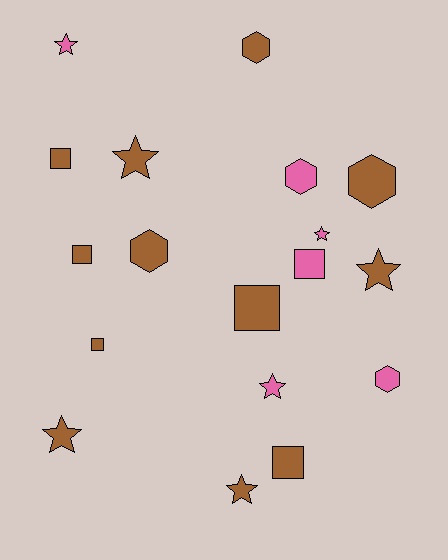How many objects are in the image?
There are 18 objects.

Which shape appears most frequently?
Star, with 7 objects.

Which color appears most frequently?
Brown, with 12 objects.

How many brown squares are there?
There are 5 brown squares.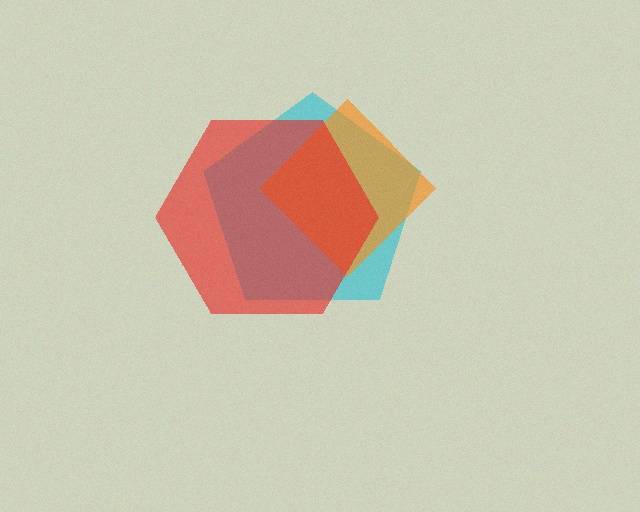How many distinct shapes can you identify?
There are 3 distinct shapes: a cyan pentagon, an orange diamond, a red hexagon.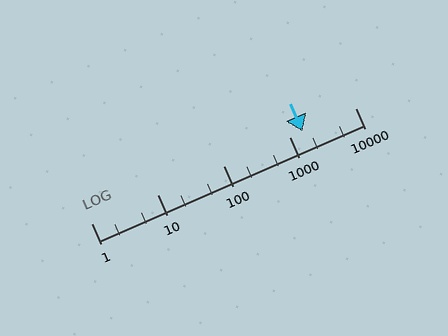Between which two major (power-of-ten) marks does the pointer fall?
The pointer is between 1000 and 10000.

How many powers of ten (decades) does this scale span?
The scale spans 4 decades, from 1 to 10000.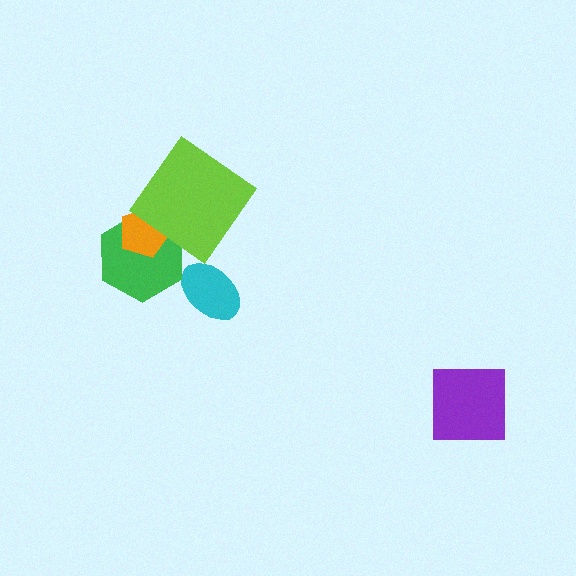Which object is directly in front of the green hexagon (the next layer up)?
The orange pentagon is directly in front of the green hexagon.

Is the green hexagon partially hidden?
Yes, it is partially covered by another shape.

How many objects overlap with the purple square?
0 objects overlap with the purple square.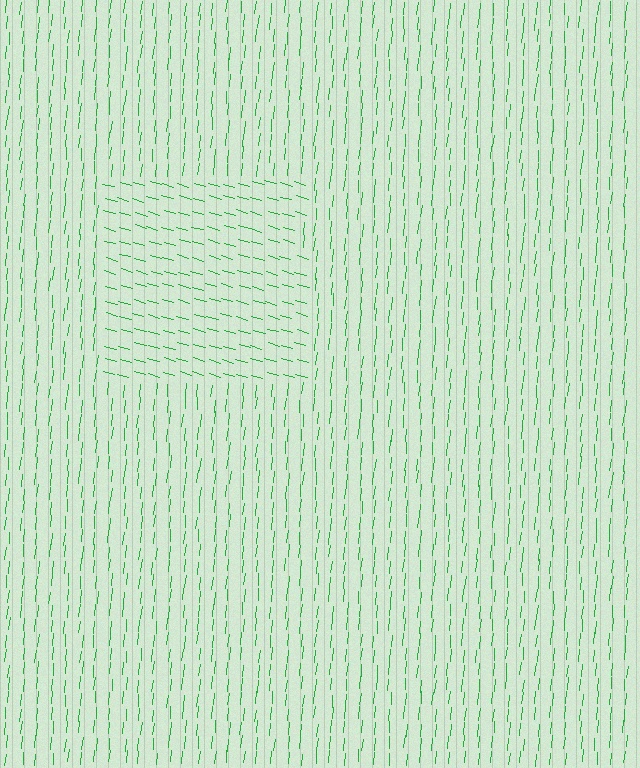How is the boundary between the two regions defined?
The boundary is defined purely by a change in line orientation (approximately 79 degrees difference). All lines are the same color and thickness.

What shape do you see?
I see a rectangle.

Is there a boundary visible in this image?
Yes, there is a texture boundary formed by a change in line orientation.